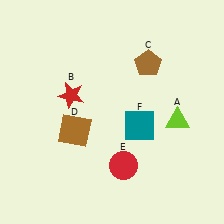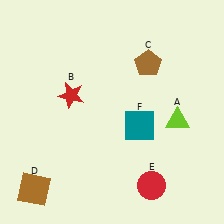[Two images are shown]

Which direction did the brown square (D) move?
The brown square (D) moved down.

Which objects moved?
The objects that moved are: the brown square (D), the red circle (E).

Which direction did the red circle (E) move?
The red circle (E) moved right.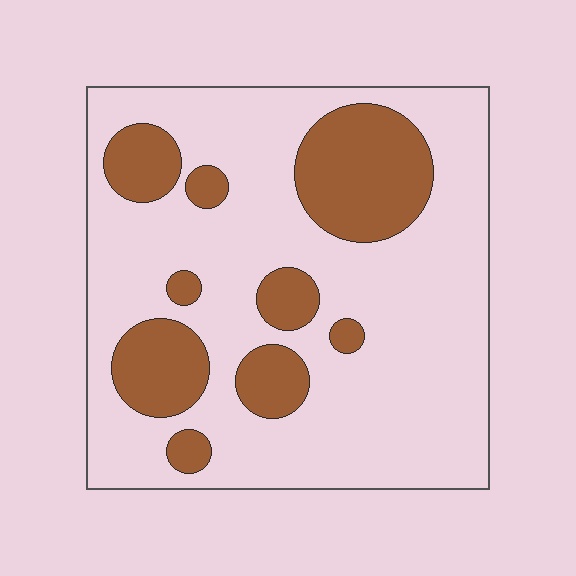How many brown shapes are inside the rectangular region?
9.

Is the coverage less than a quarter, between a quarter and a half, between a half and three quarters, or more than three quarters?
Between a quarter and a half.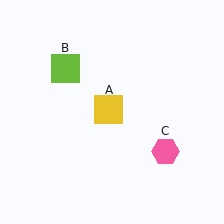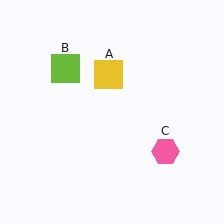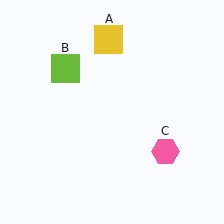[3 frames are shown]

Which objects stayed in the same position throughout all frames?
Lime square (object B) and pink hexagon (object C) remained stationary.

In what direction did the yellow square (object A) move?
The yellow square (object A) moved up.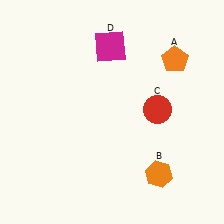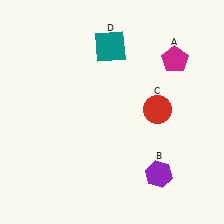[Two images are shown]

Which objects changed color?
A changed from orange to magenta. B changed from orange to purple. D changed from magenta to teal.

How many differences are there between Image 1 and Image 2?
There are 3 differences between the two images.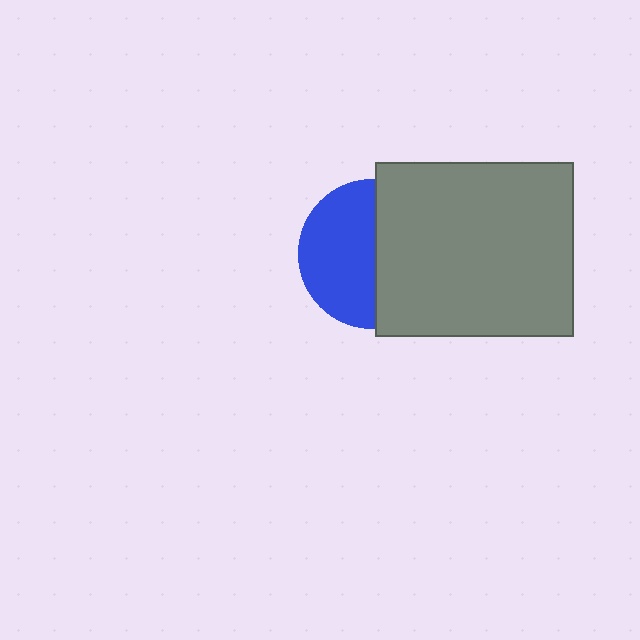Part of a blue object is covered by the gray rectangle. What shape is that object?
It is a circle.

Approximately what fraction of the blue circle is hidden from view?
Roughly 47% of the blue circle is hidden behind the gray rectangle.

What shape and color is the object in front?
The object in front is a gray rectangle.